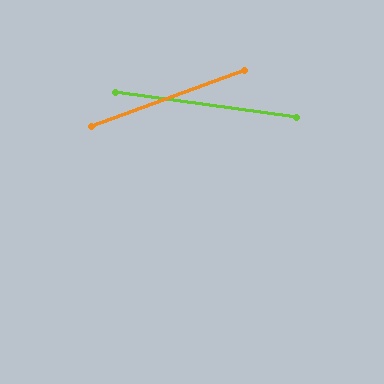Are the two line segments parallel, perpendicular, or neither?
Neither parallel nor perpendicular — they differ by about 28°.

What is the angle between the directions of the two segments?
Approximately 28 degrees.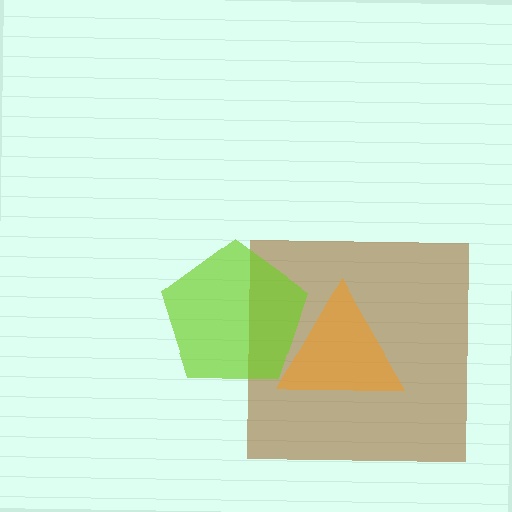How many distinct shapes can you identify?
There are 3 distinct shapes: a brown square, a lime pentagon, an orange triangle.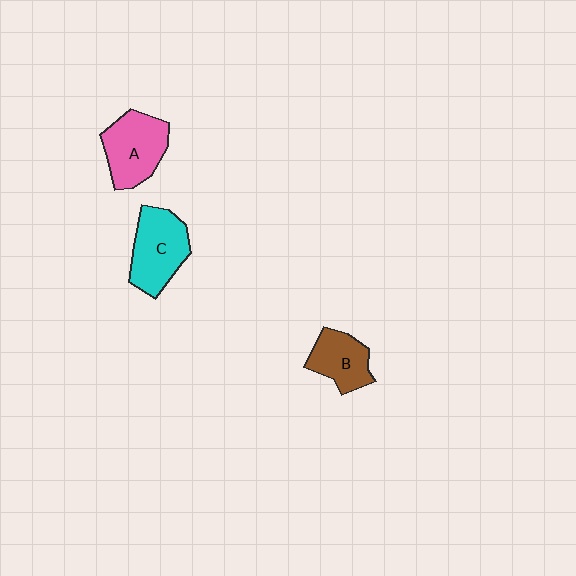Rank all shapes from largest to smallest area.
From largest to smallest: C (cyan), A (pink), B (brown).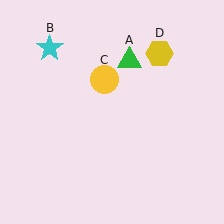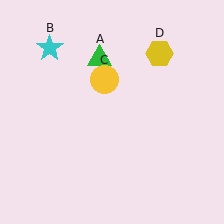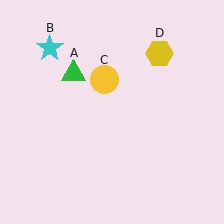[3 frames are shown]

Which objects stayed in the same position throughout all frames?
Cyan star (object B) and yellow circle (object C) and yellow hexagon (object D) remained stationary.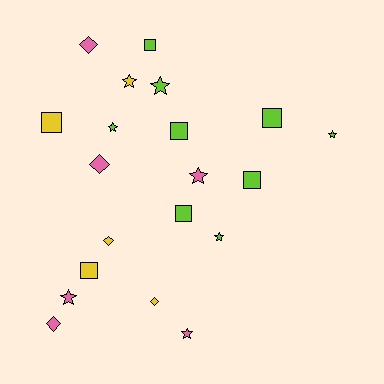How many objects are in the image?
There are 20 objects.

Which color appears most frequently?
Lime, with 9 objects.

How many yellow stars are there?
There is 1 yellow star.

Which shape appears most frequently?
Star, with 8 objects.